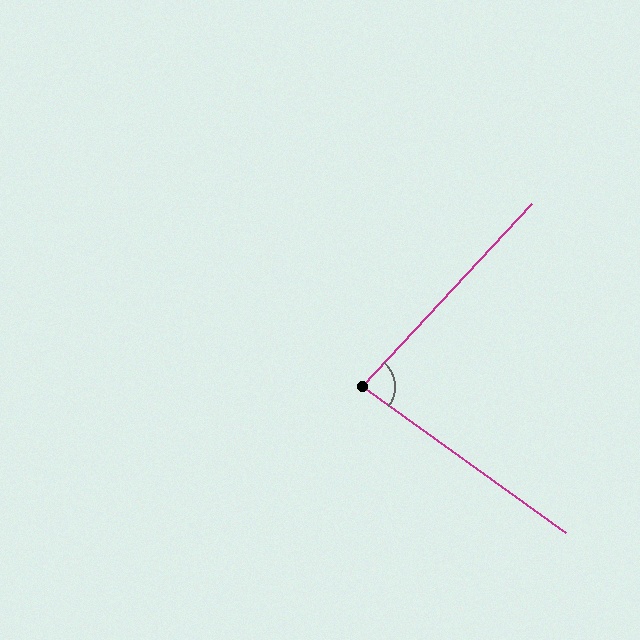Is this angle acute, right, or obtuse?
It is acute.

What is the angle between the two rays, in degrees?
Approximately 83 degrees.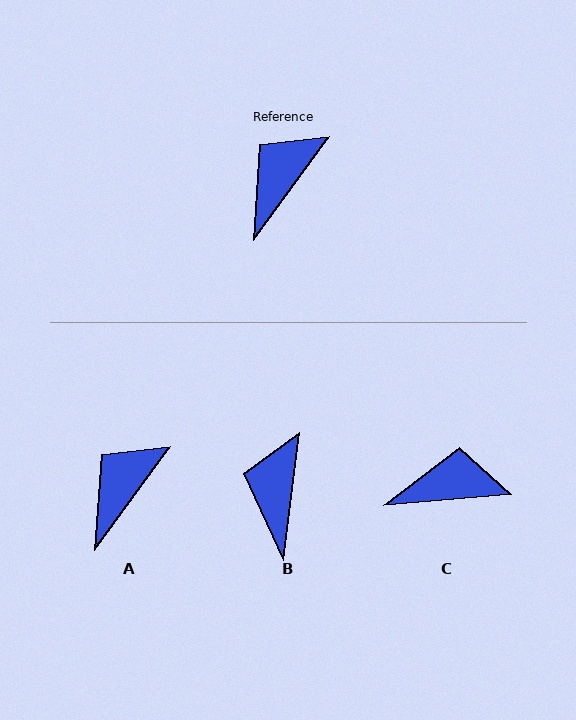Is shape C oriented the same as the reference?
No, it is off by about 49 degrees.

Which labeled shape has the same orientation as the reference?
A.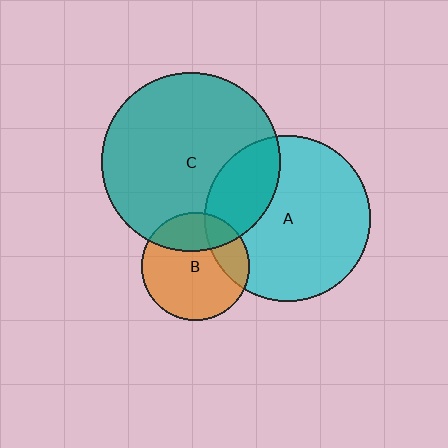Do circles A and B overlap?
Yes.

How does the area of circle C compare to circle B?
Approximately 2.7 times.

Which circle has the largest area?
Circle C (teal).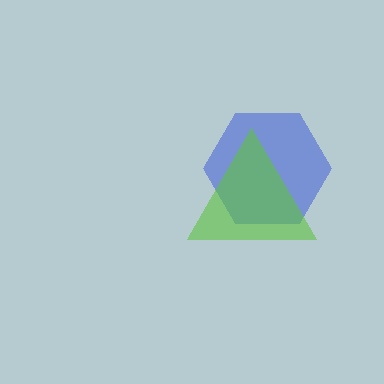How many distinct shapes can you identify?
There are 2 distinct shapes: a blue hexagon, a lime triangle.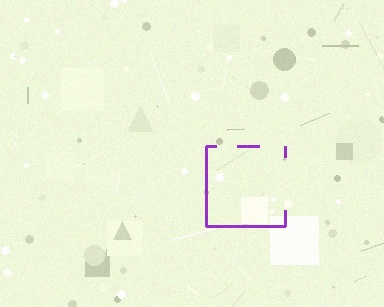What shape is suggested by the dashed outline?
The dashed outline suggests a square.